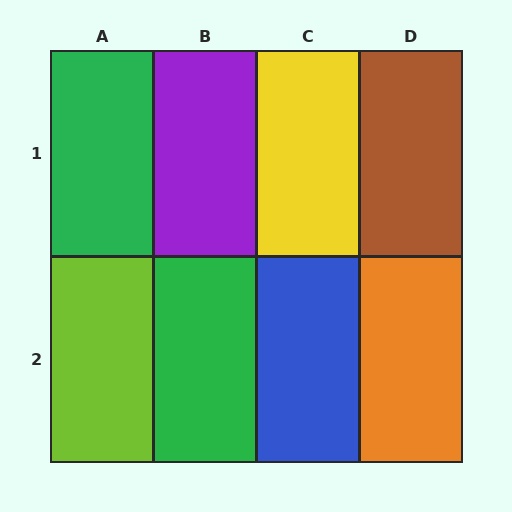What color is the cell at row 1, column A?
Green.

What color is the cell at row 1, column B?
Purple.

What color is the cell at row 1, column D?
Brown.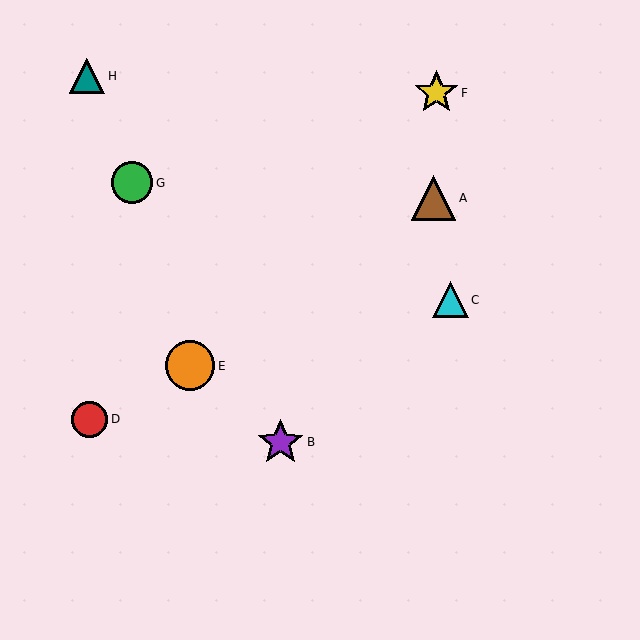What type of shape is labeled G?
Shape G is a green circle.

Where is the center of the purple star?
The center of the purple star is at (281, 442).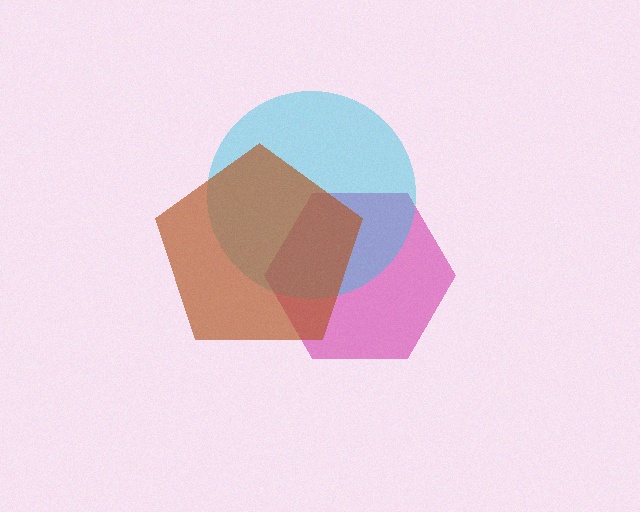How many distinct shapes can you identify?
There are 3 distinct shapes: a magenta hexagon, a cyan circle, a brown pentagon.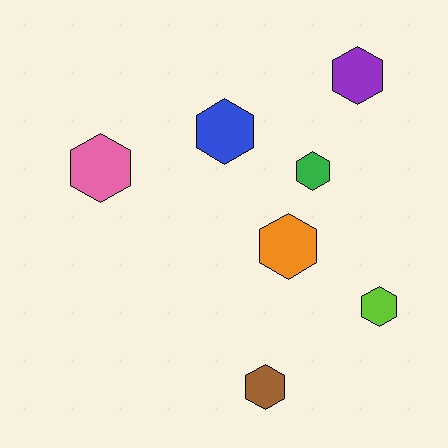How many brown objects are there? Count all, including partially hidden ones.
There is 1 brown object.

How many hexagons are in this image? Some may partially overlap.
There are 7 hexagons.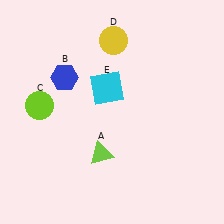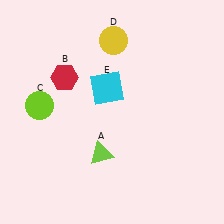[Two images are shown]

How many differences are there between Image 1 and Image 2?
There is 1 difference between the two images.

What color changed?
The hexagon (B) changed from blue in Image 1 to red in Image 2.